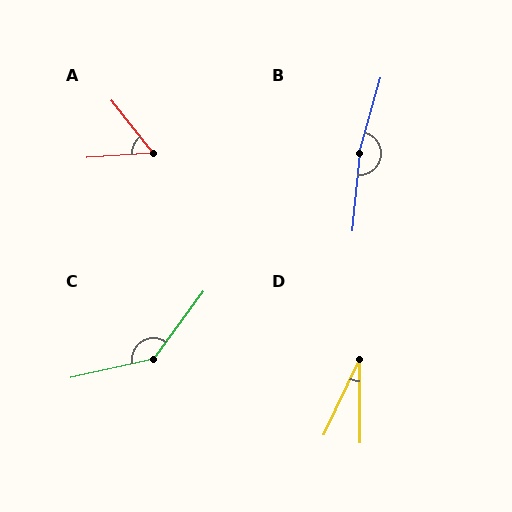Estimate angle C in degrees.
Approximately 139 degrees.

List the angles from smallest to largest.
D (25°), A (56°), C (139°), B (169°).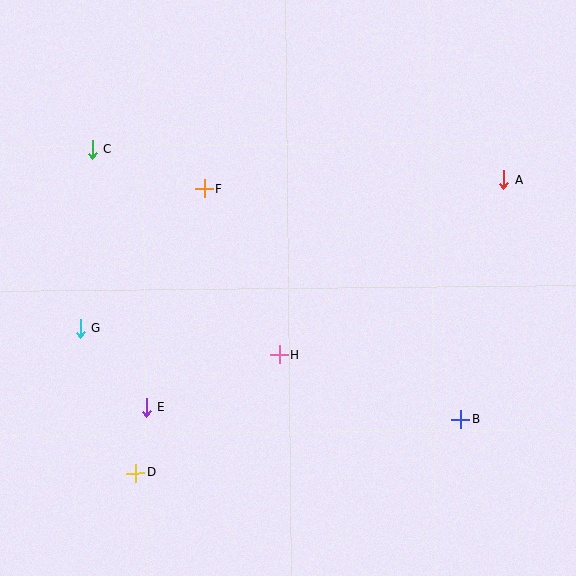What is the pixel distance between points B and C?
The distance between B and C is 458 pixels.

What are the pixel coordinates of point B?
Point B is at (461, 420).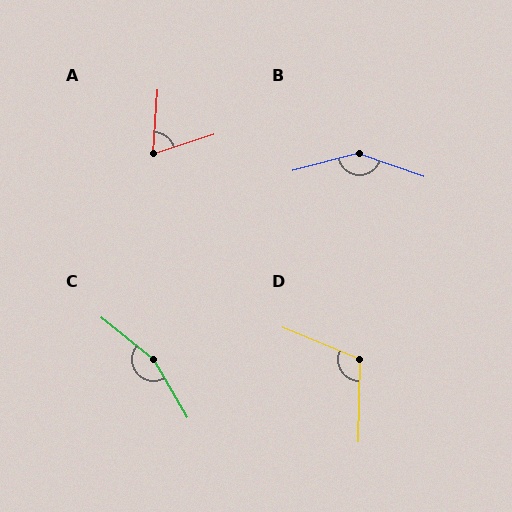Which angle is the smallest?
A, at approximately 68 degrees.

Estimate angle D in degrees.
Approximately 112 degrees.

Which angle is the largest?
C, at approximately 159 degrees.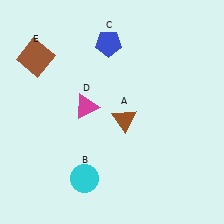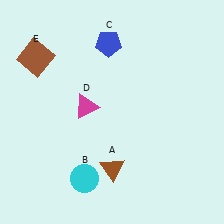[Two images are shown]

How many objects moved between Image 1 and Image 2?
1 object moved between the two images.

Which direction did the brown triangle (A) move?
The brown triangle (A) moved down.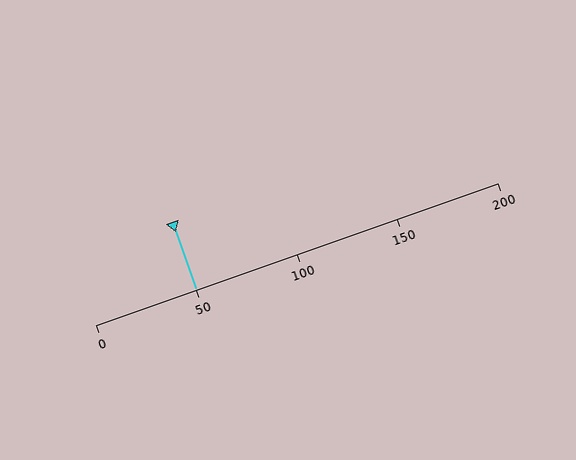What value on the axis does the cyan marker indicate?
The marker indicates approximately 50.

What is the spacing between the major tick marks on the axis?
The major ticks are spaced 50 apart.